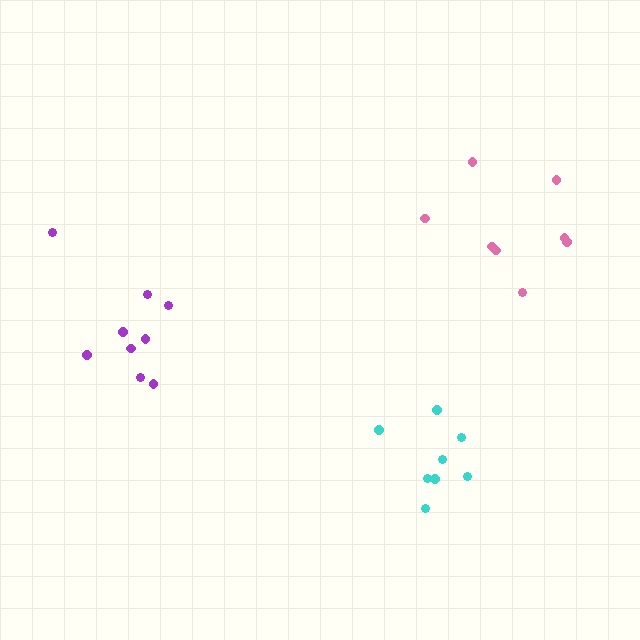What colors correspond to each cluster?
The clusters are colored: cyan, pink, purple.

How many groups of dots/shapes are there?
There are 3 groups.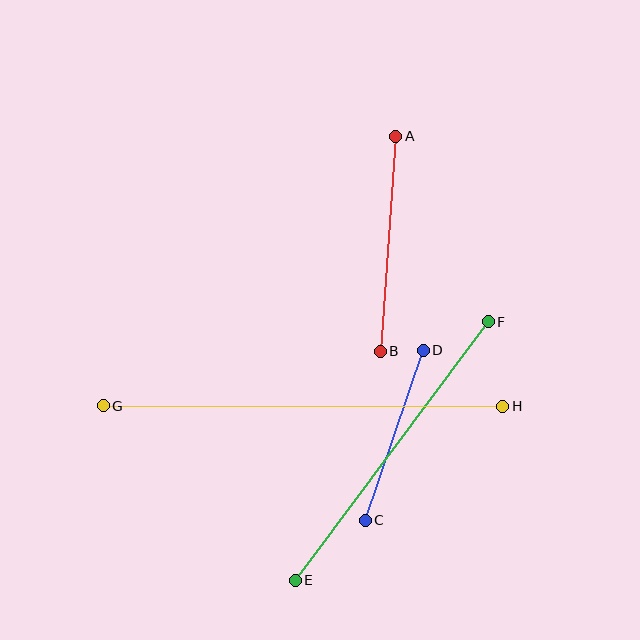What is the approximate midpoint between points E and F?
The midpoint is at approximately (392, 451) pixels.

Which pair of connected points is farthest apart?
Points G and H are farthest apart.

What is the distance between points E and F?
The distance is approximately 323 pixels.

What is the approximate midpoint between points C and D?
The midpoint is at approximately (394, 435) pixels.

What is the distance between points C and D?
The distance is approximately 180 pixels.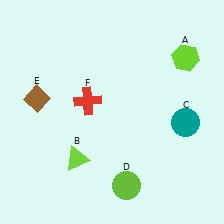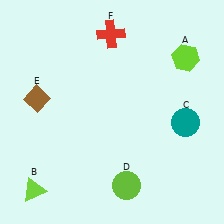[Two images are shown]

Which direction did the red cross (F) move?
The red cross (F) moved up.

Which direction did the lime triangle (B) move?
The lime triangle (B) moved left.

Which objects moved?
The objects that moved are: the lime triangle (B), the red cross (F).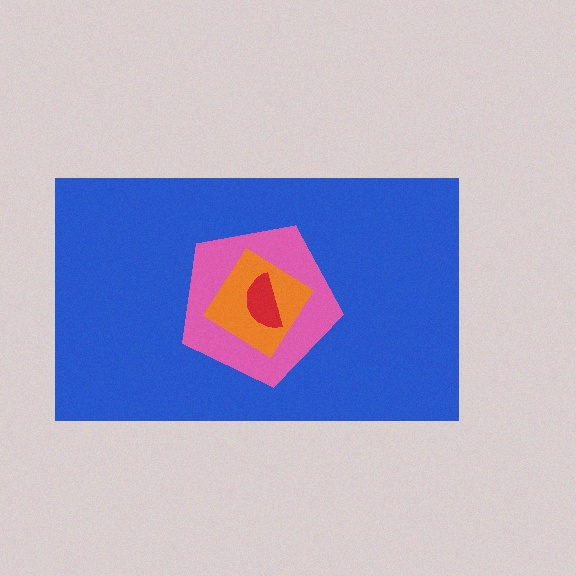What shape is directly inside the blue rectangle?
The pink pentagon.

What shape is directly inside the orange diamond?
The red semicircle.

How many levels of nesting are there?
4.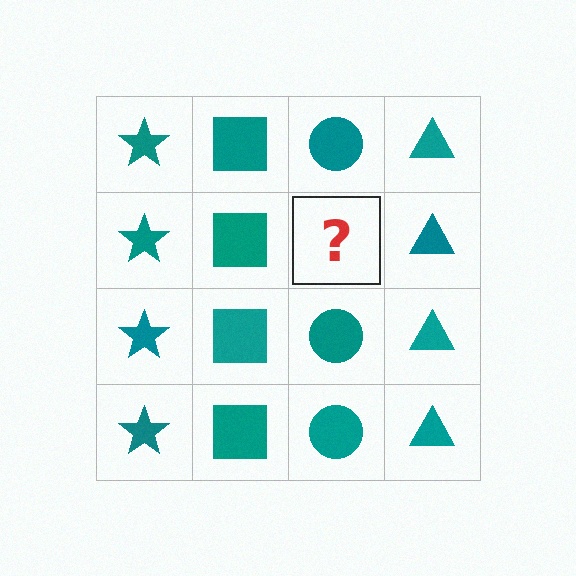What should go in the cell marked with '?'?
The missing cell should contain a teal circle.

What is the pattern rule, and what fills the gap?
The rule is that each column has a consistent shape. The gap should be filled with a teal circle.